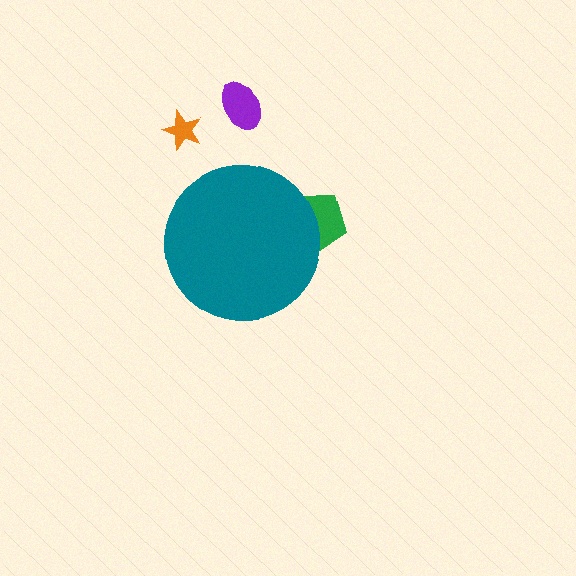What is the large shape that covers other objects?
A teal circle.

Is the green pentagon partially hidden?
Yes, the green pentagon is partially hidden behind the teal circle.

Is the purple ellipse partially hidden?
No, the purple ellipse is fully visible.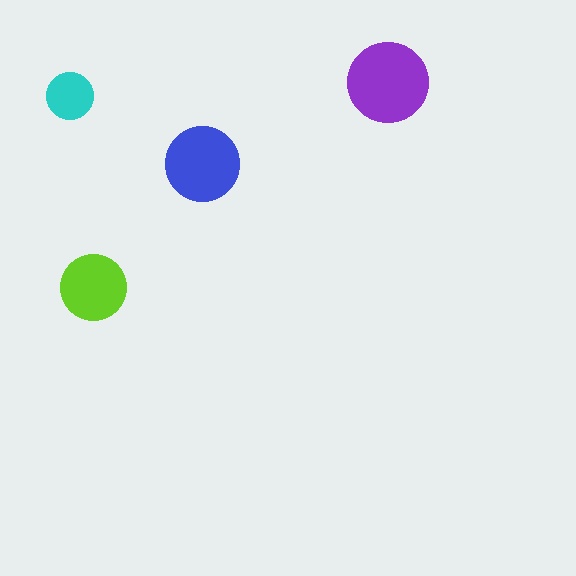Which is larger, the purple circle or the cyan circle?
The purple one.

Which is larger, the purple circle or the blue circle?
The purple one.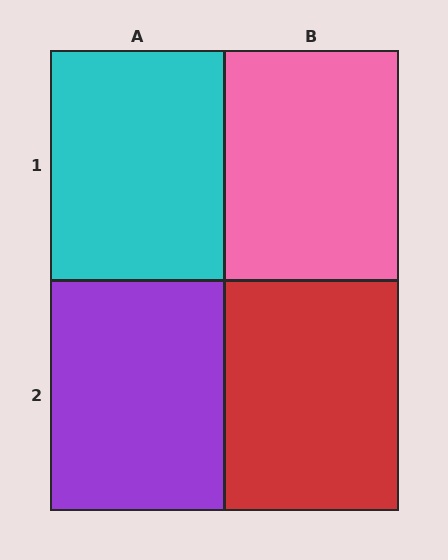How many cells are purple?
1 cell is purple.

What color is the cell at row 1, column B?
Pink.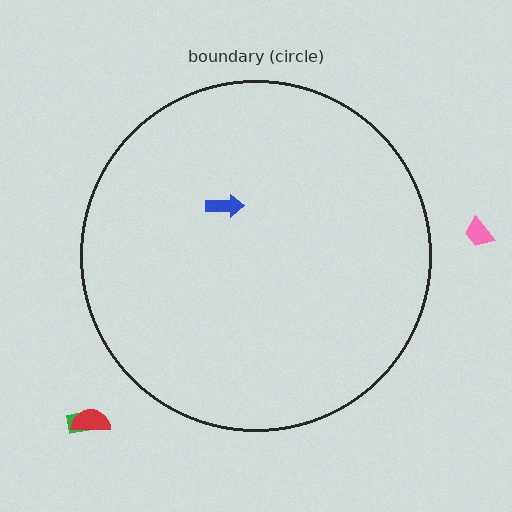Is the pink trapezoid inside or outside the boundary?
Outside.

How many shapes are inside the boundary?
1 inside, 3 outside.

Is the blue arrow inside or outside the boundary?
Inside.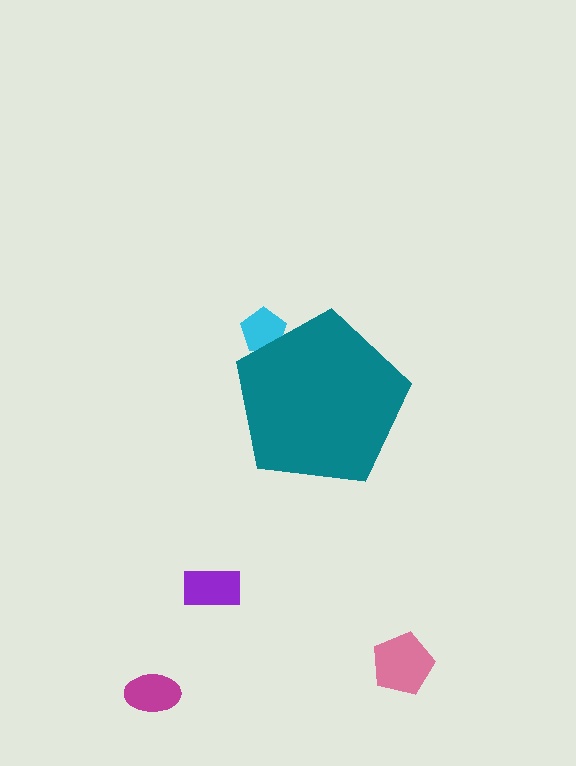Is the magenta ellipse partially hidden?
No, the magenta ellipse is fully visible.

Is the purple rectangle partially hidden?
No, the purple rectangle is fully visible.